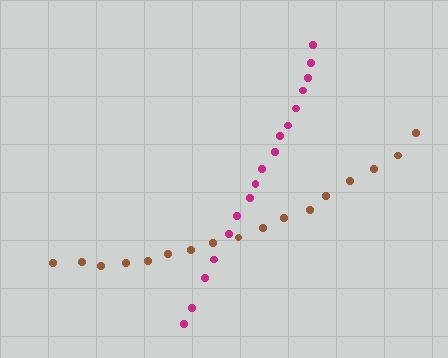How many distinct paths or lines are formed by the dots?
There are 2 distinct paths.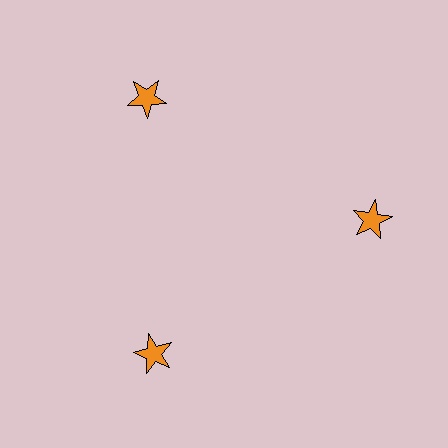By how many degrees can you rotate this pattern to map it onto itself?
The pattern maps onto itself every 120 degrees of rotation.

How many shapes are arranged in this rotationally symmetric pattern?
There are 3 shapes, arranged in 3 groups of 1.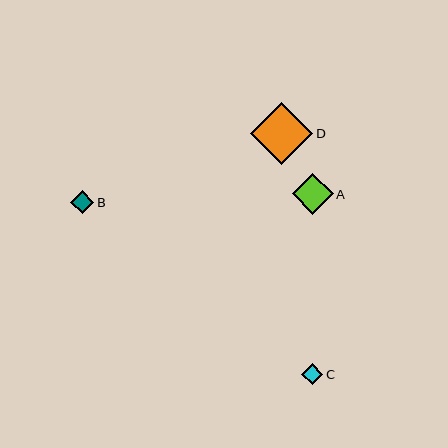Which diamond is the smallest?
Diamond C is the smallest with a size of approximately 21 pixels.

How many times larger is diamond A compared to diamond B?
Diamond A is approximately 1.8 times the size of diamond B.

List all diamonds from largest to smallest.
From largest to smallest: D, A, B, C.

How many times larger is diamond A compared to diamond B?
Diamond A is approximately 1.8 times the size of diamond B.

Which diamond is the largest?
Diamond D is the largest with a size of approximately 62 pixels.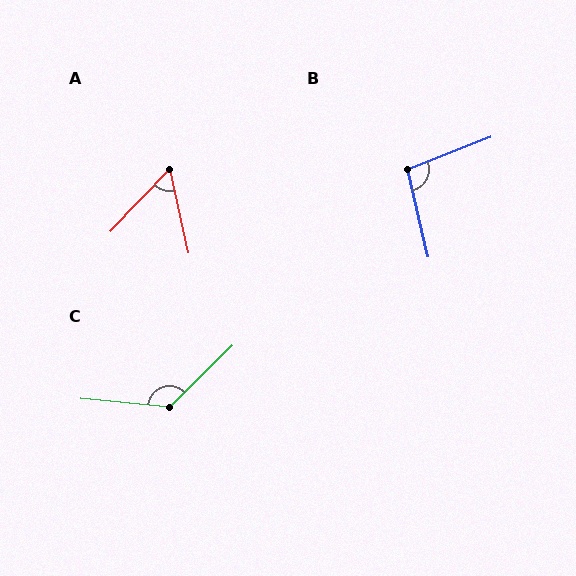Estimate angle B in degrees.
Approximately 98 degrees.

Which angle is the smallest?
A, at approximately 56 degrees.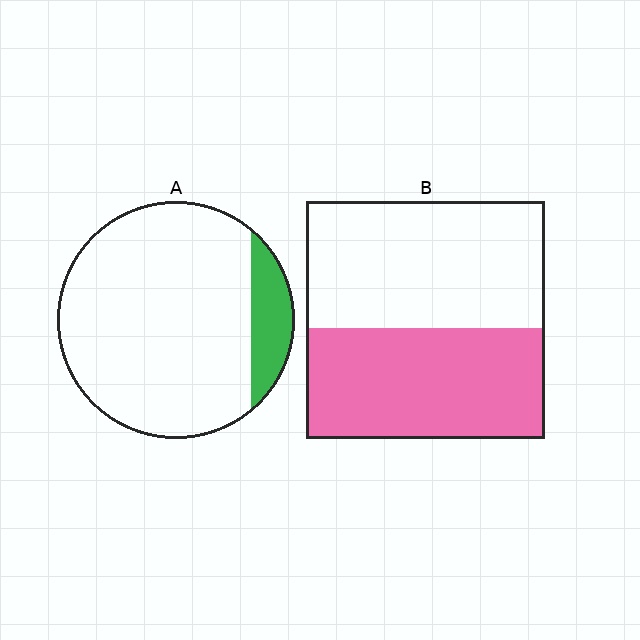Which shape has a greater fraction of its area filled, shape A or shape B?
Shape B.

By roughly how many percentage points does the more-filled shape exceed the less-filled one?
By roughly 35 percentage points (B over A).